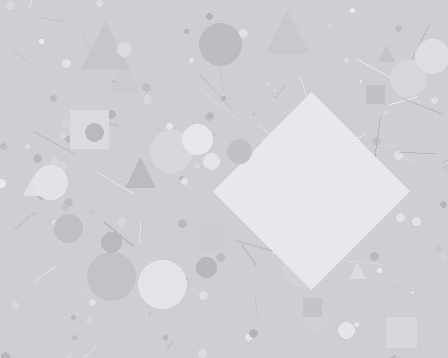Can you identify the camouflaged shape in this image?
The camouflaged shape is a diamond.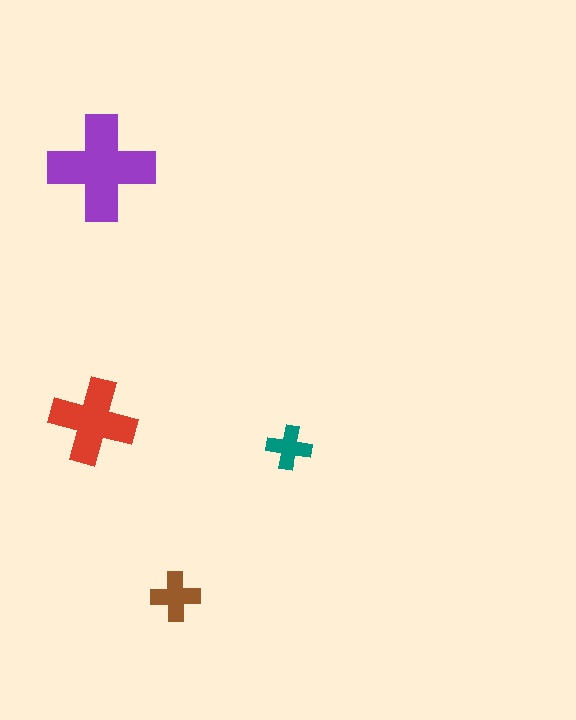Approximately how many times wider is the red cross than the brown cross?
About 1.5 times wider.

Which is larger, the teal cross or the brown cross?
The brown one.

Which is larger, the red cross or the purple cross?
The purple one.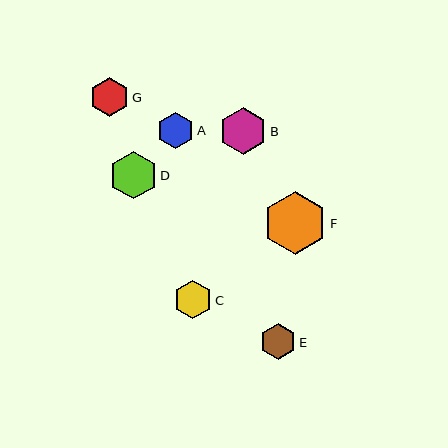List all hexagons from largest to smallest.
From largest to smallest: F, D, B, G, C, A, E.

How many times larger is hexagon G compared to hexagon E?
Hexagon G is approximately 1.1 times the size of hexagon E.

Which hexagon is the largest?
Hexagon F is the largest with a size of approximately 64 pixels.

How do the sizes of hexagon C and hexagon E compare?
Hexagon C and hexagon E are approximately the same size.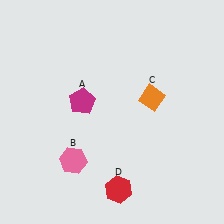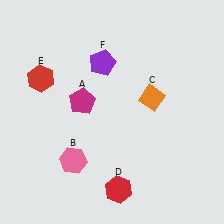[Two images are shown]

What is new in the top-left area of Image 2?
A purple pentagon (F) was added in the top-left area of Image 2.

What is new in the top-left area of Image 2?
A red hexagon (E) was added in the top-left area of Image 2.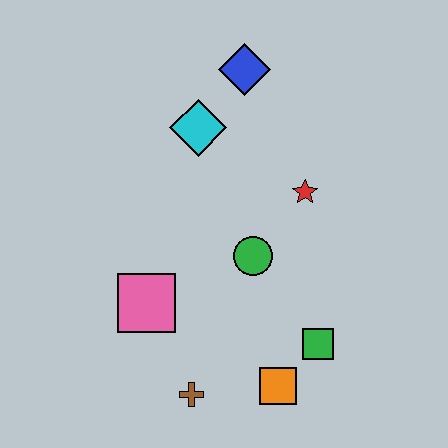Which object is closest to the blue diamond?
The cyan diamond is closest to the blue diamond.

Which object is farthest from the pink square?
The blue diamond is farthest from the pink square.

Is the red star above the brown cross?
Yes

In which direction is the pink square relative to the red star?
The pink square is to the left of the red star.